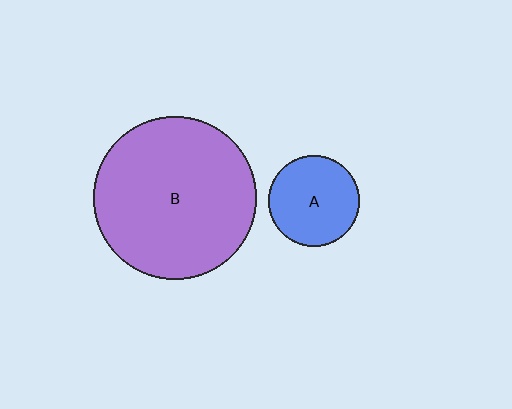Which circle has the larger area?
Circle B (purple).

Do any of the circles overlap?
No, none of the circles overlap.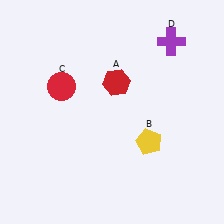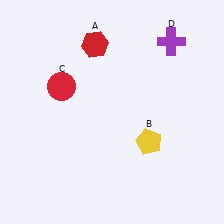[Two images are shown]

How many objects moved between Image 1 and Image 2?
1 object moved between the two images.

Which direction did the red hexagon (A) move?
The red hexagon (A) moved up.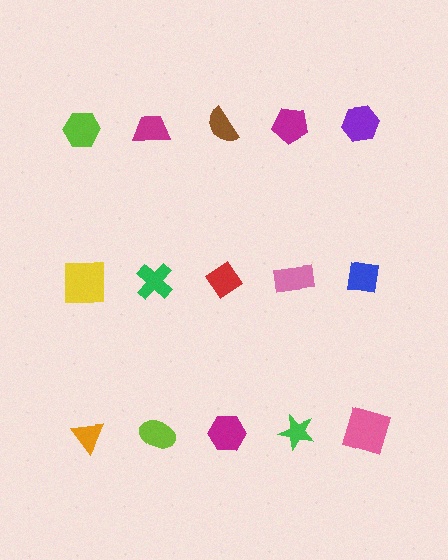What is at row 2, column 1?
A yellow square.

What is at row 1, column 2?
A magenta trapezoid.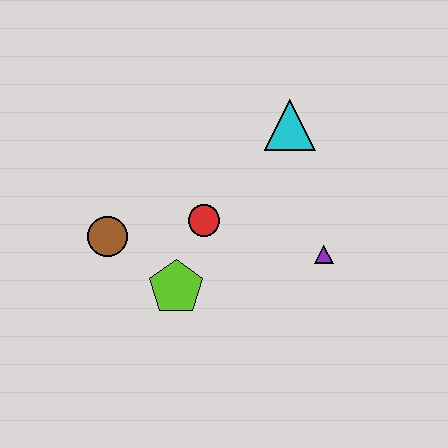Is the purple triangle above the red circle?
No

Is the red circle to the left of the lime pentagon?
No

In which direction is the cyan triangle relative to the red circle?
The cyan triangle is above the red circle.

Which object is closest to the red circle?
The lime pentagon is closest to the red circle.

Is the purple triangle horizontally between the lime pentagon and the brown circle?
No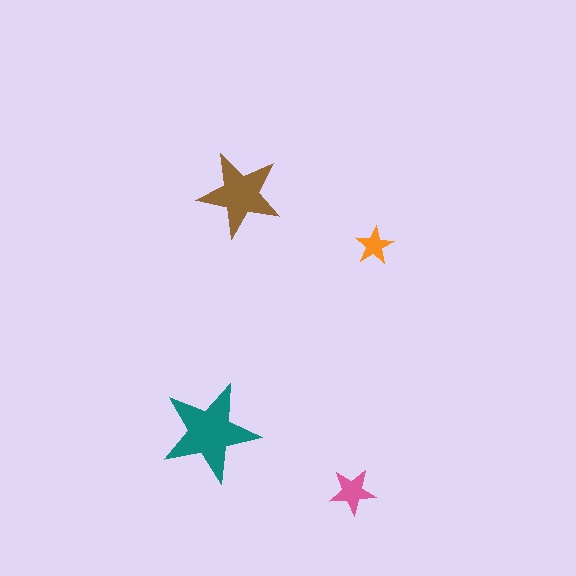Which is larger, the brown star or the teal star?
The teal one.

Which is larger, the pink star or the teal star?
The teal one.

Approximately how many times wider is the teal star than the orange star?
About 2.5 times wider.